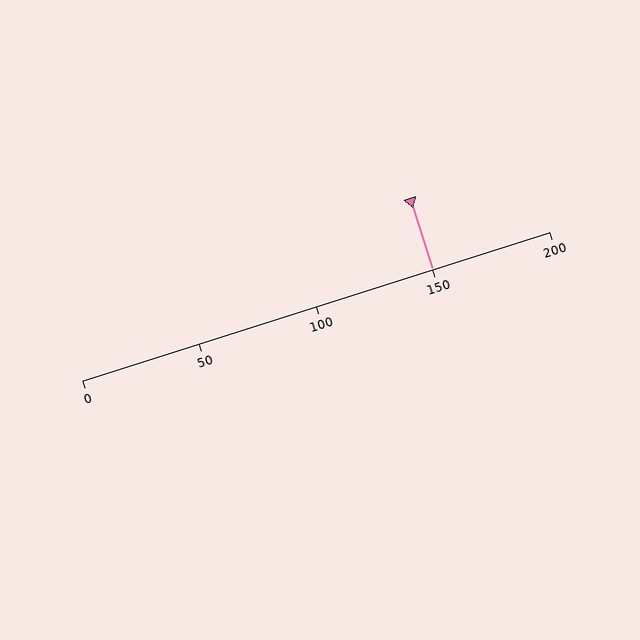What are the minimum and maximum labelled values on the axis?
The axis runs from 0 to 200.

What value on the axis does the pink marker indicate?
The marker indicates approximately 150.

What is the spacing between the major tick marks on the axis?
The major ticks are spaced 50 apart.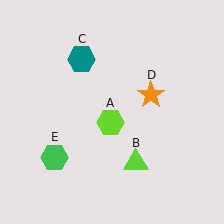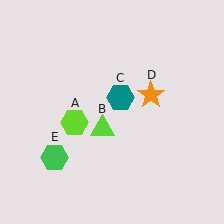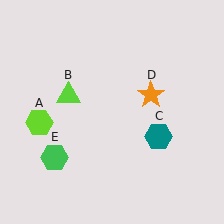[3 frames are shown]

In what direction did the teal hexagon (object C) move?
The teal hexagon (object C) moved down and to the right.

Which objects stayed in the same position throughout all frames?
Orange star (object D) and green hexagon (object E) remained stationary.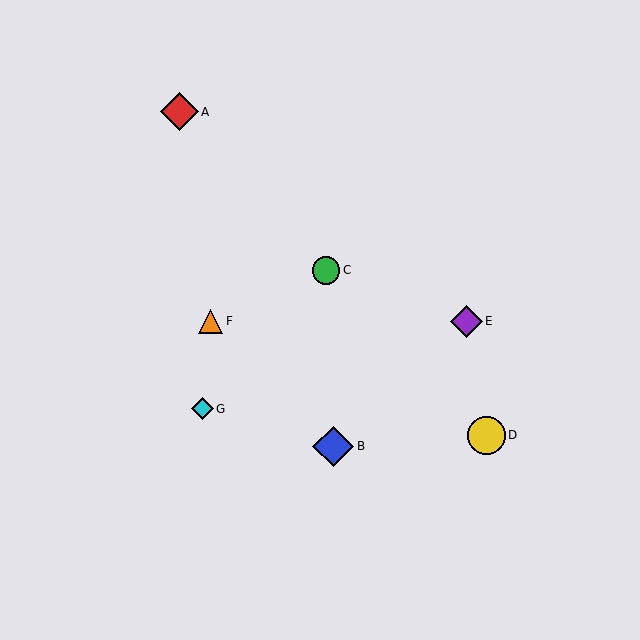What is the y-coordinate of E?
Object E is at y≈321.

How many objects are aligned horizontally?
2 objects (E, F) are aligned horizontally.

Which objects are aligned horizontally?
Objects E, F are aligned horizontally.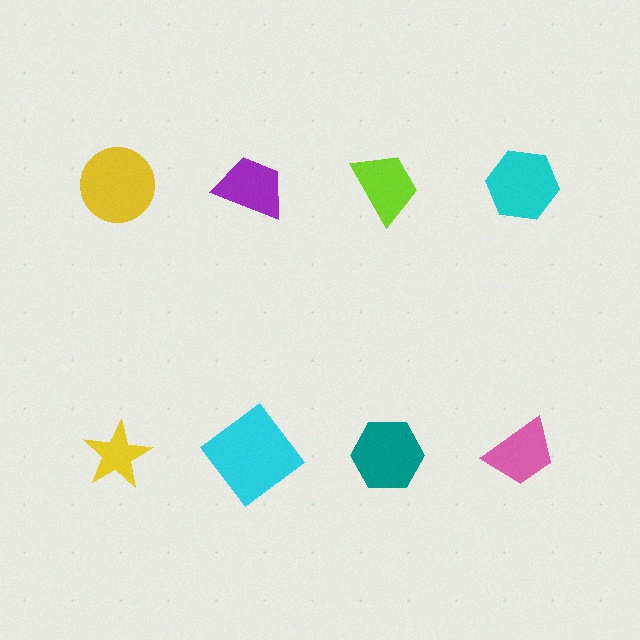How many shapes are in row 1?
4 shapes.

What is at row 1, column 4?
A cyan hexagon.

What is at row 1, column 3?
A lime trapezoid.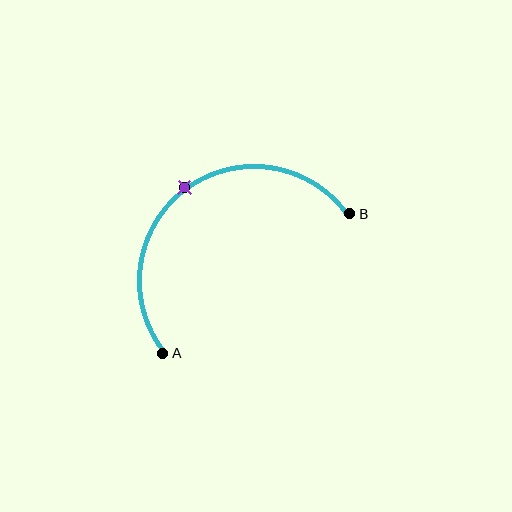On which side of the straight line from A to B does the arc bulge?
The arc bulges above and to the left of the straight line connecting A and B.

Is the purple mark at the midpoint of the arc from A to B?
Yes. The purple mark lies on the arc at equal arc-length from both A and B — it is the arc midpoint.